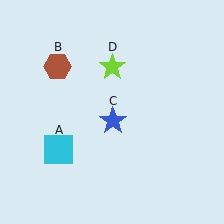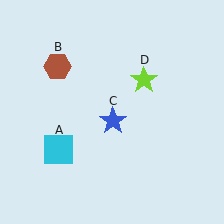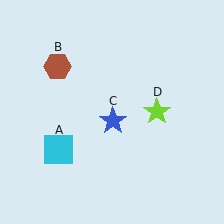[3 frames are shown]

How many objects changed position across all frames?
1 object changed position: lime star (object D).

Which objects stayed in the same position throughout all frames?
Cyan square (object A) and brown hexagon (object B) and blue star (object C) remained stationary.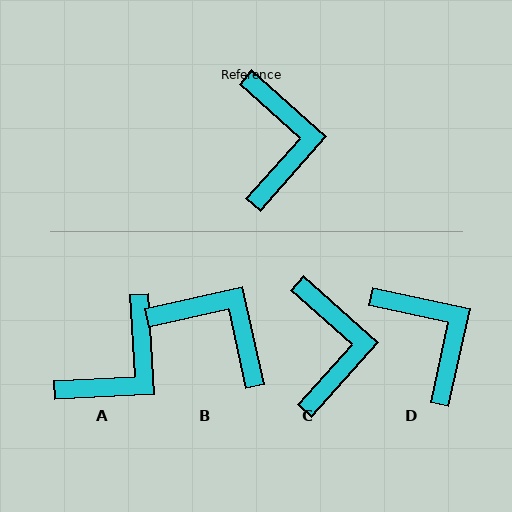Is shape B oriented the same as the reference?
No, it is off by about 54 degrees.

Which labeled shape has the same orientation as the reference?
C.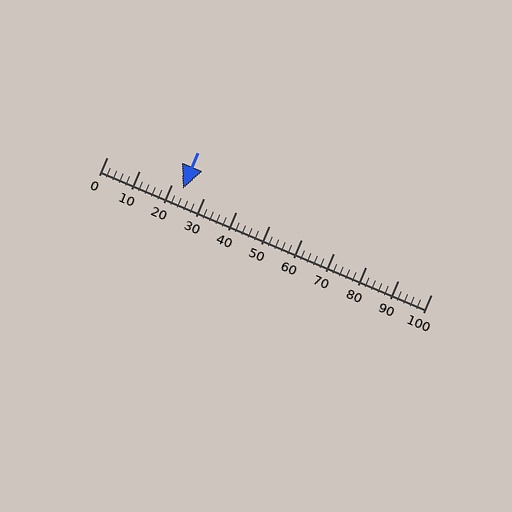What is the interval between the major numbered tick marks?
The major tick marks are spaced 10 units apart.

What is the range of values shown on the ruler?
The ruler shows values from 0 to 100.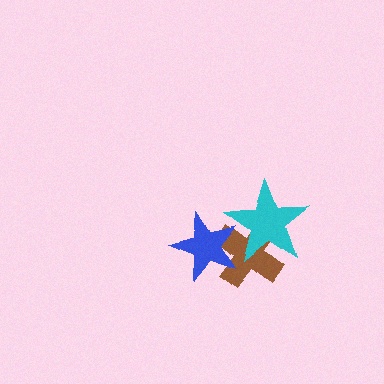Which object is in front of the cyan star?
The blue star is in front of the cyan star.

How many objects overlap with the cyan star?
2 objects overlap with the cyan star.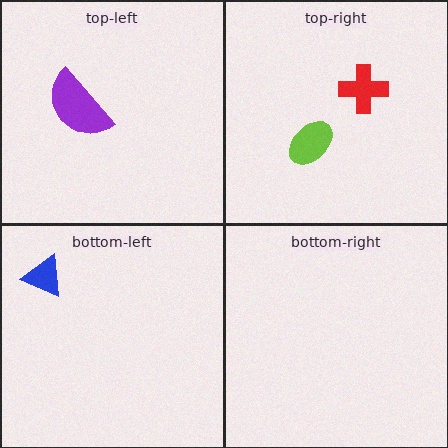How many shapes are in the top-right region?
2.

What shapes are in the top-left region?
The purple semicircle.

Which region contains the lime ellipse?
The top-right region.